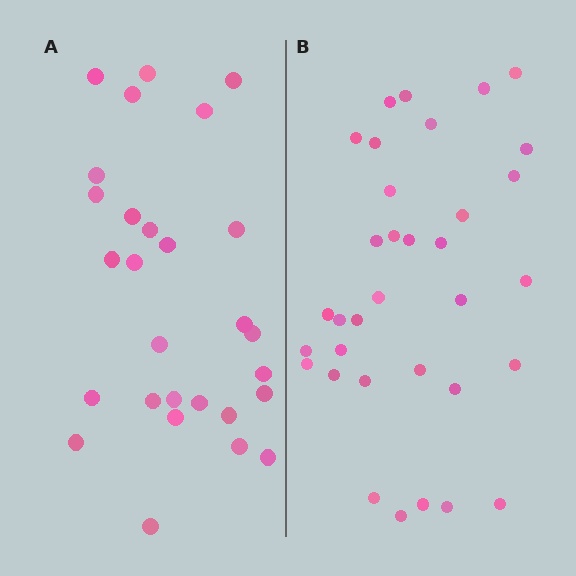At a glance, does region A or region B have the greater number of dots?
Region B (the right region) has more dots.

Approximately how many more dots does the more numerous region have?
Region B has about 6 more dots than region A.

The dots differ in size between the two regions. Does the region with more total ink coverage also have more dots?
No. Region A has more total ink coverage because its dots are larger, but region B actually contains more individual dots. Total area can be misleading — the number of items is what matters here.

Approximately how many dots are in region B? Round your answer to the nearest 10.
About 30 dots. (The exact count is 34, which rounds to 30.)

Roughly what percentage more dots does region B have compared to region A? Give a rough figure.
About 20% more.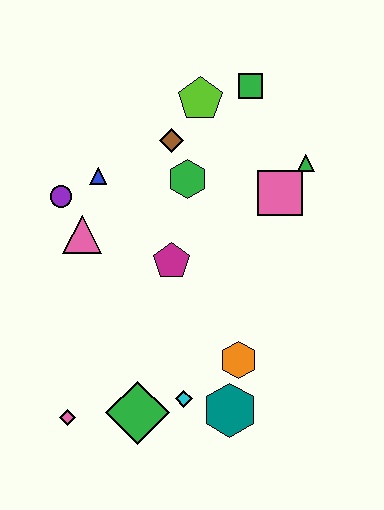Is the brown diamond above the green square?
No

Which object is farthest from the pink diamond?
The green square is farthest from the pink diamond.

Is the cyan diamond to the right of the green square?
No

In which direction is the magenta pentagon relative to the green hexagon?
The magenta pentagon is below the green hexagon.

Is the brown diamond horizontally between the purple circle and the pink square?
Yes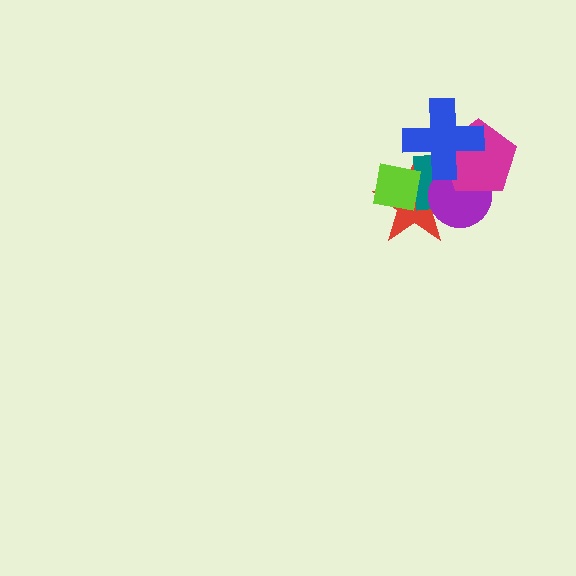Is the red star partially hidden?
Yes, it is partially covered by another shape.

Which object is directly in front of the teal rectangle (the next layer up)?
The purple circle is directly in front of the teal rectangle.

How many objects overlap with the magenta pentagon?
3 objects overlap with the magenta pentagon.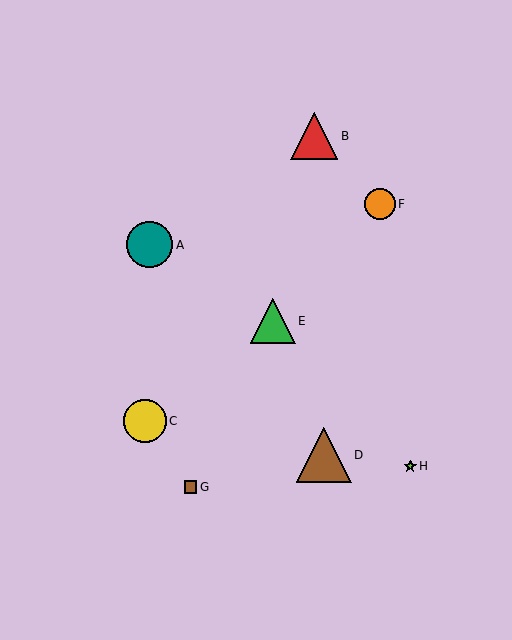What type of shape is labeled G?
Shape G is a brown square.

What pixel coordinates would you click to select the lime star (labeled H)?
Click at (410, 466) to select the lime star H.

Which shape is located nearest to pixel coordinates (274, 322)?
The green triangle (labeled E) at (273, 321) is nearest to that location.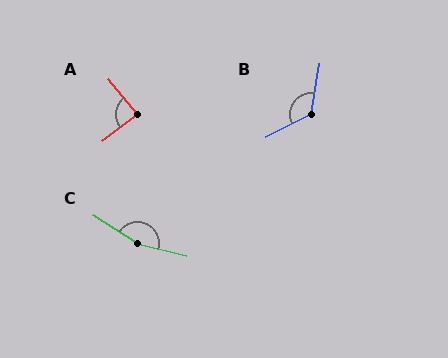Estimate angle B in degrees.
Approximately 126 degrees.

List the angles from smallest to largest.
A (88°), B (126°), C (161°).